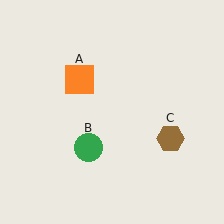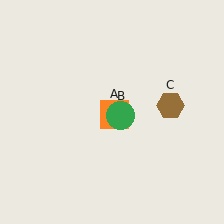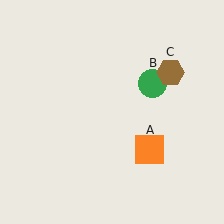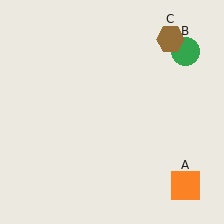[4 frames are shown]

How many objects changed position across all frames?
3 objects changed position: orange square (object A), green circle (object B), brown hexagon (object C).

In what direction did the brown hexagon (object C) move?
The brown hexagon (object C) moved up.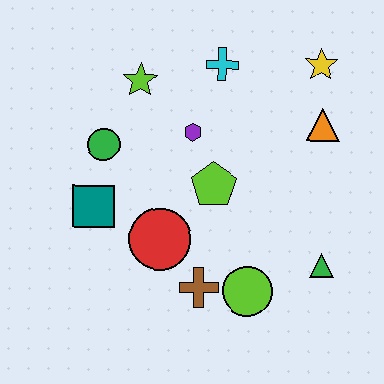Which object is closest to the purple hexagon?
The lime pentagon is closest to the purple hexagon.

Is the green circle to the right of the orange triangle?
No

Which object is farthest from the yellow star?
The teal square is farthest from the yellow star.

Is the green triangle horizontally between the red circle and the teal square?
No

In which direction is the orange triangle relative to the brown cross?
The orange triangle is above the brown cross.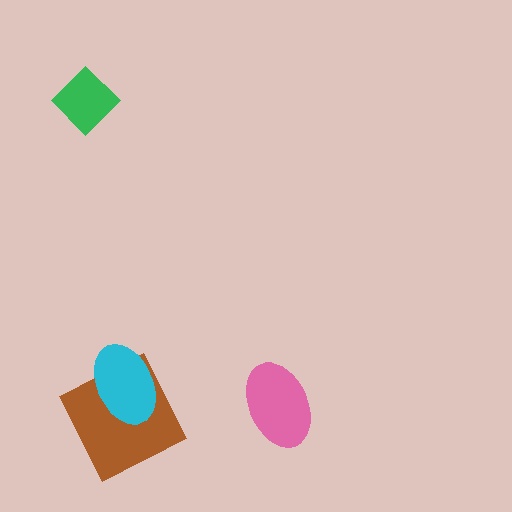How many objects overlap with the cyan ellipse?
1 object overlaps with the cyan ellipse.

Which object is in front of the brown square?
The cyan ellipse is in front of the brown square.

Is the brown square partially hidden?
Yes, it is partially covered by another shape.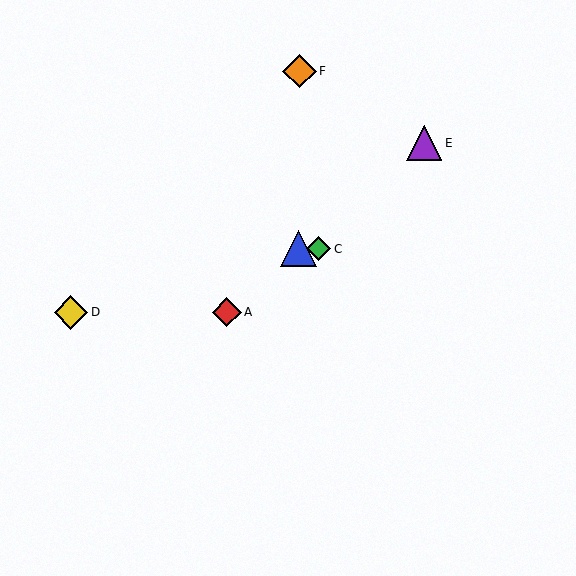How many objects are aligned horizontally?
2 objects (B, C) are aligned horizontally.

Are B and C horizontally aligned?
Yes, both are at y≈249.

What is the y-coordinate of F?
Object F is at y≈71.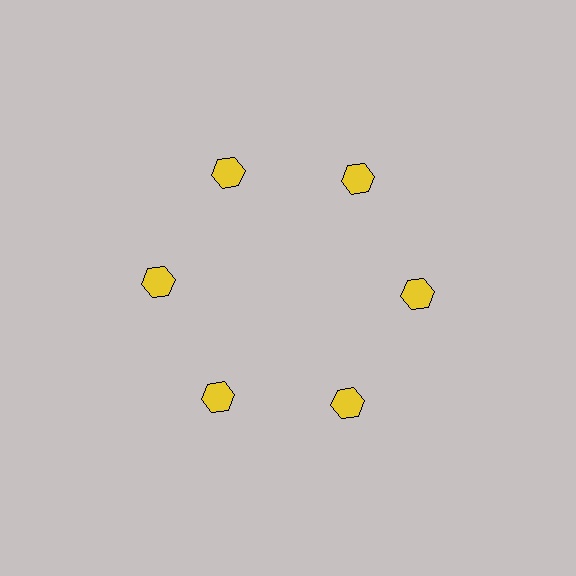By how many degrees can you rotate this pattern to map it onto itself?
The pattern maps onto itself every 60 degrees of rotation.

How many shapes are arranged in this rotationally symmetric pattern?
There are 6 shapes, arranged in 6 groups of 1.